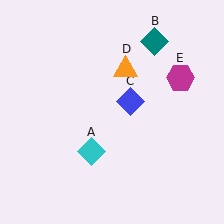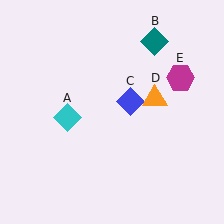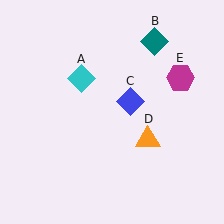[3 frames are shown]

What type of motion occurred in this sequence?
The cyan diamond (object A), orange triangle (object D) rotated clockwise around the center of the scene.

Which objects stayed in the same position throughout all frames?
Teal diamond (object B) and blue diamond (object C) and magenta hexagon (object E) remained stationary.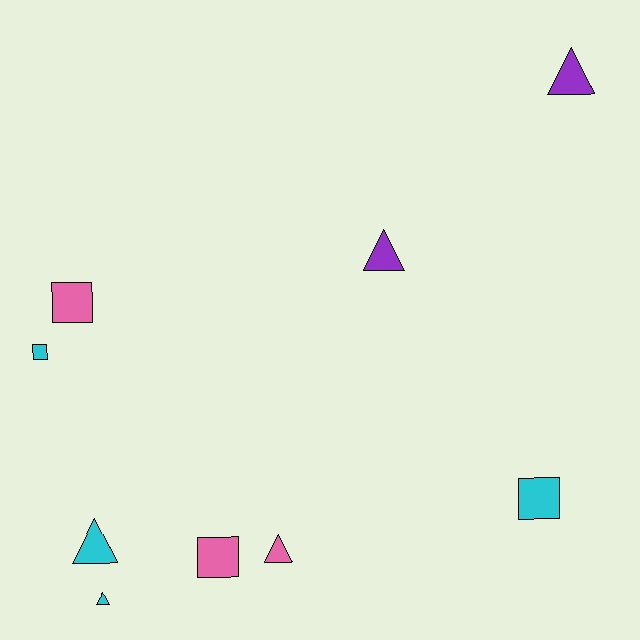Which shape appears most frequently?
Triangle, with 5 objects.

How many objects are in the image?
There are 9 objects.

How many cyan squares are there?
There are 2 cyan squares.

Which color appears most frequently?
Cyan, with 4 objects.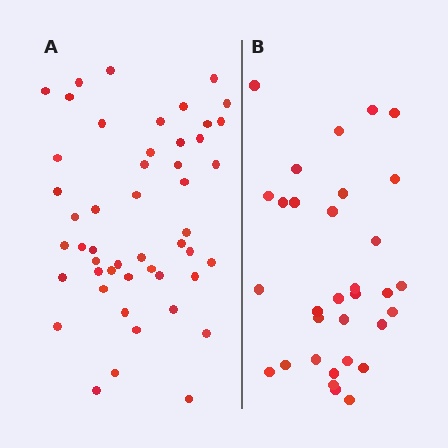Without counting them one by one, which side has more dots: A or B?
Region A (the left region) has more dots.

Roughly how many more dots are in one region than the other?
Region A has approximately 15 more dots than region B.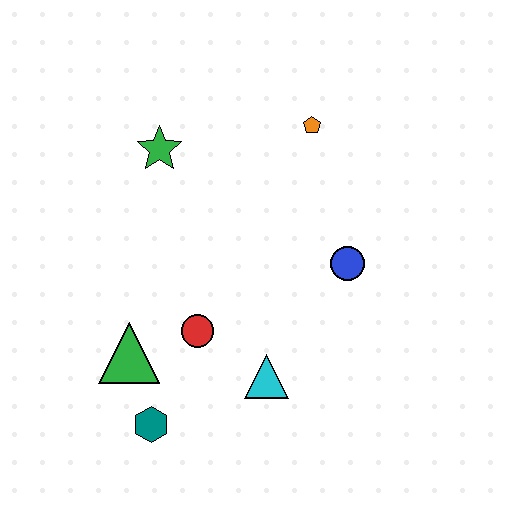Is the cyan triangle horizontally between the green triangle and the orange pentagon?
Yes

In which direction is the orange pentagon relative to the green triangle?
The orange pentagon is above the green triangle.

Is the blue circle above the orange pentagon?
No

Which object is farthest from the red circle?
The orange pentagon is farthest from the red circle.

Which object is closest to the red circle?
The green triangle is closest to the red circle.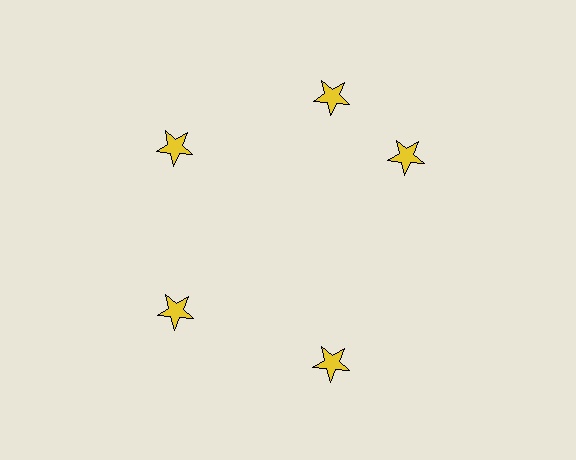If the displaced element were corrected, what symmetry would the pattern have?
It would have 5-fold rotational symmetry — the pattern would map onto itself every 72 degrees.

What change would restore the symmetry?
The symmetry would be restored by rotating it back into even spacing with its neighbors so that all 5 stars sit at equal angles and equal distance from the center.